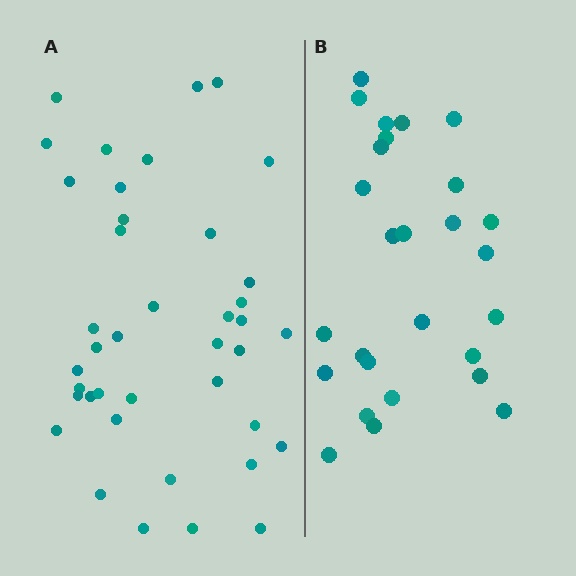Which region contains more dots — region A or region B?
Region A (the left region) has more dots.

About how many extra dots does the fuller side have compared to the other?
Region A has approximately 15 more dots than region B.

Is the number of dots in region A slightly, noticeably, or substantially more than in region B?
Region A has substantially more. The ratio is roughly 1.5 to 1.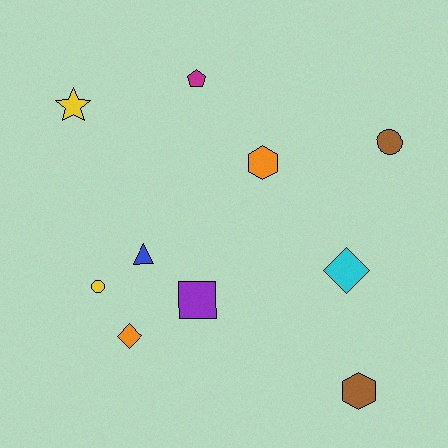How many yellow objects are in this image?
There are 2 yellow objects.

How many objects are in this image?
There are 10 objects.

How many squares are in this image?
There is 1 square.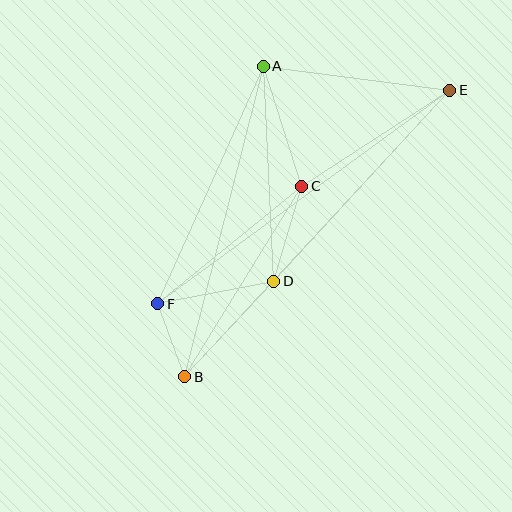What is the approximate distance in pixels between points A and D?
The distance between A and D is approximately 215 pixels.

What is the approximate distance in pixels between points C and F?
The distance between C and F is approximately 186 pixels.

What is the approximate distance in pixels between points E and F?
The distance between E and F is approximately 362 pixels.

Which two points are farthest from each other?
Points B and E are farthest from each other.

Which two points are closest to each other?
Points B and F are closest to each other.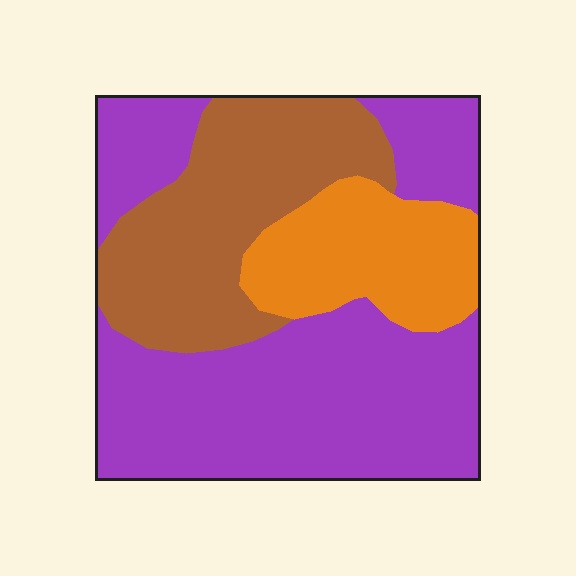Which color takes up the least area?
Orange, at roughly 20%.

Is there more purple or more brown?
Purple.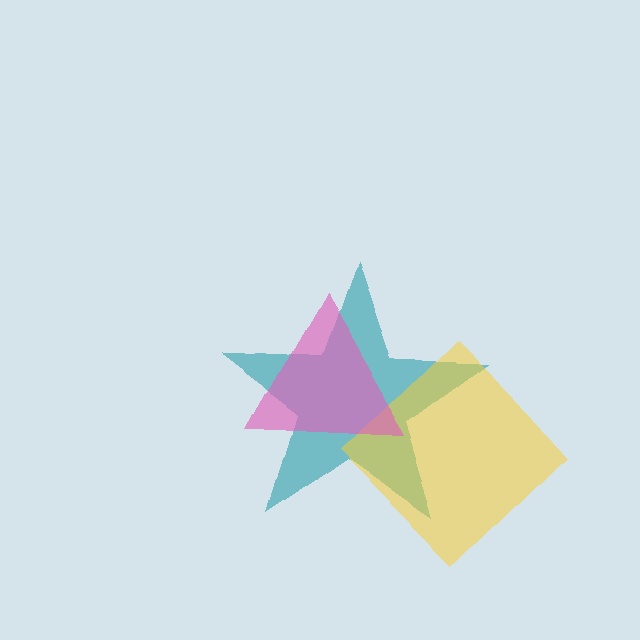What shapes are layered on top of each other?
The layered shapes are: a teal star, a yellow diamond, a pink triangle.